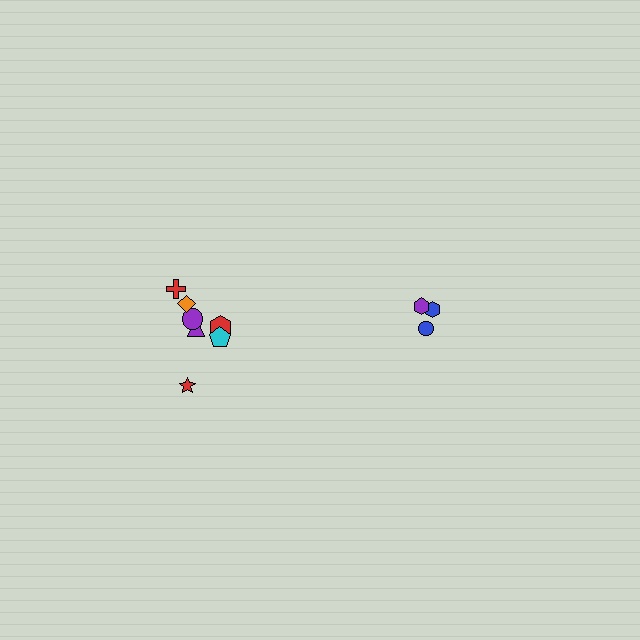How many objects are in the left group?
There are 7 objects.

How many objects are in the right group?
There are 3 objects.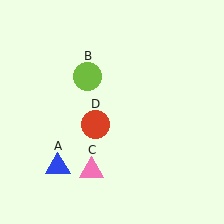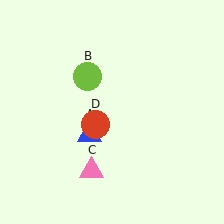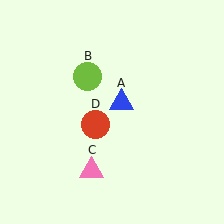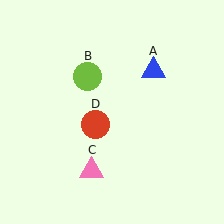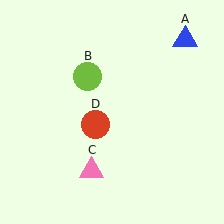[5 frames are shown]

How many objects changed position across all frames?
1 object changed position: blue triangle (object A).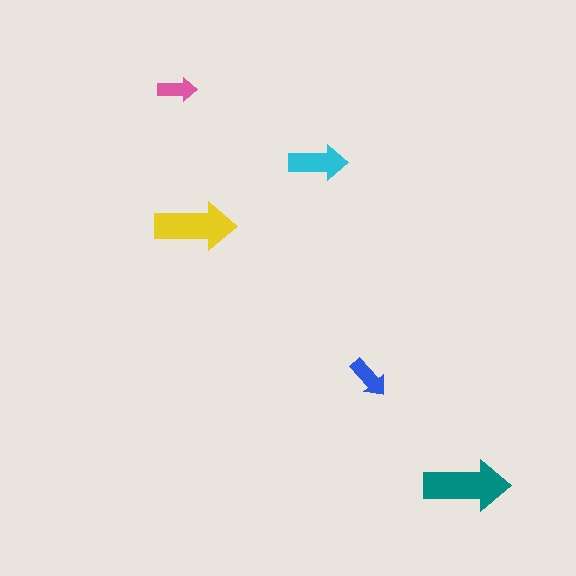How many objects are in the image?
There are 5 objects in the image.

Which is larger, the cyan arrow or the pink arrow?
The cyan one.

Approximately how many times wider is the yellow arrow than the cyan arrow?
About 1.5 times wider.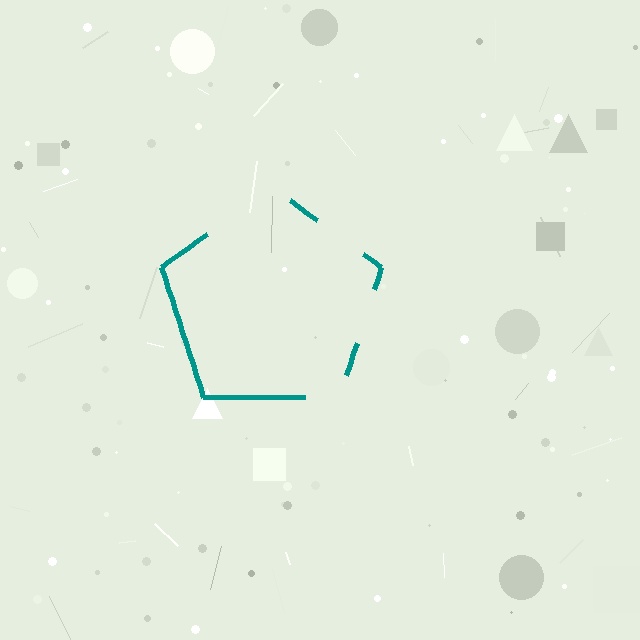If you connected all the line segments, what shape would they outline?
They would outline a pentagon.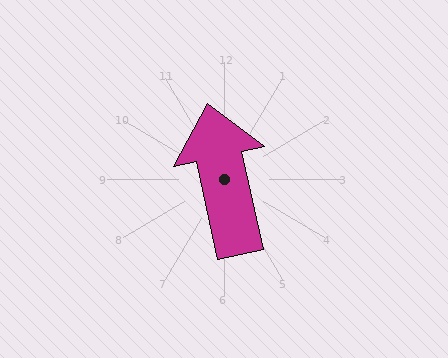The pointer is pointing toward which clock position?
Roughly 12 o'clock.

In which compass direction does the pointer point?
North.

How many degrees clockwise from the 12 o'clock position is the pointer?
Approximately 348 degrees.